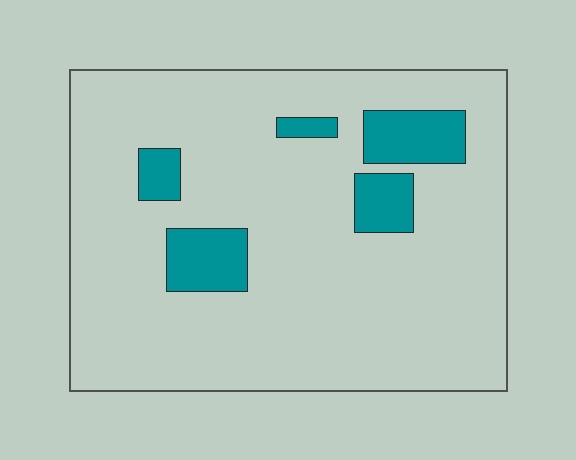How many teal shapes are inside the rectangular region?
5.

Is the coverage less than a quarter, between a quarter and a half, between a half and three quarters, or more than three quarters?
Less than a quarter.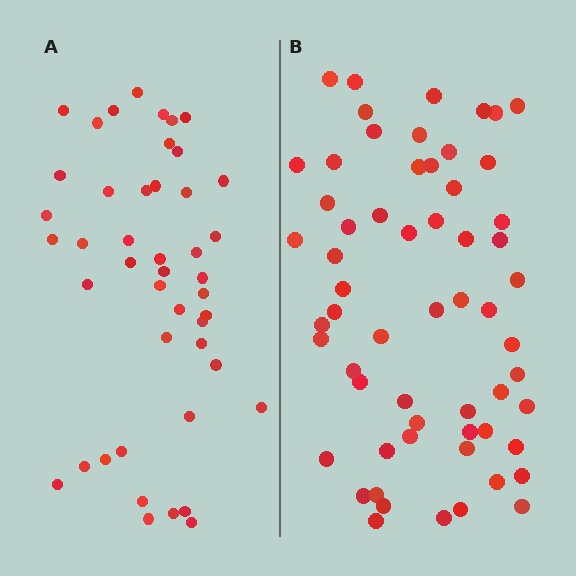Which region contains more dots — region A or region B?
Region B (the right region) has more dots.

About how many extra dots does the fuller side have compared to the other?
Region B has approximately 15 more dots than region A.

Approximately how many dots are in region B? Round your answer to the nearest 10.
About 60 dots.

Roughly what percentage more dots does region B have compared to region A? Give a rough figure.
About 35% more.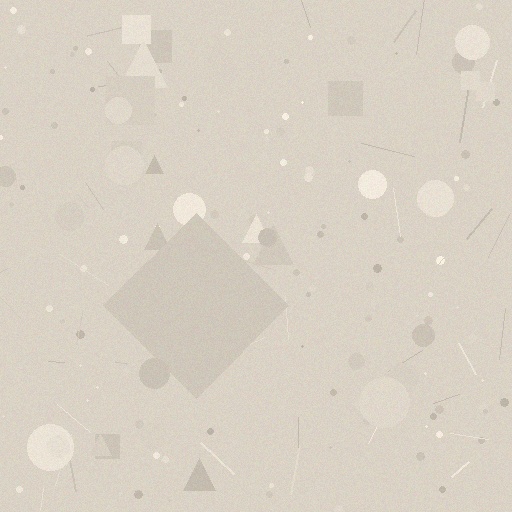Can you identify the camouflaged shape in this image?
The camouflaged shape is a diamond.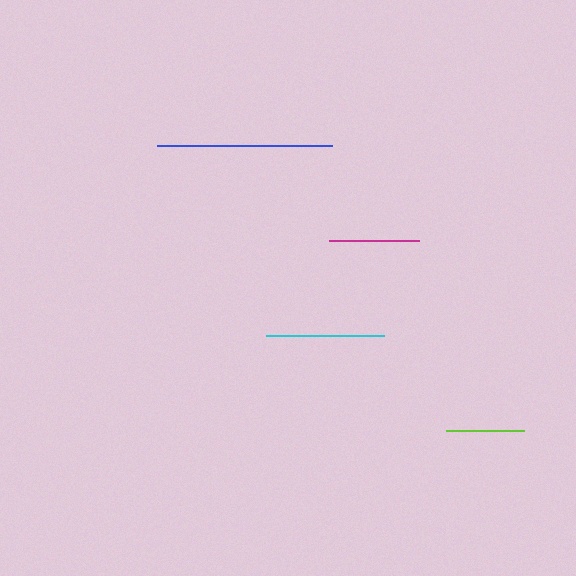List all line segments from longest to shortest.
From longest to shortest: blue, cyan, magenta, lime.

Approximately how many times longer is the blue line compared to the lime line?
The blue line is approximately 2.2 times the length of the lime line.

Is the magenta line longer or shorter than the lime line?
The magenta line is longer than the lime line.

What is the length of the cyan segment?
The cyan segment is approximately 118 pixels long.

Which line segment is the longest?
The blue line is the longest at approximately 175 pixels.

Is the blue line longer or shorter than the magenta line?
The blue line is longer than the magenta line.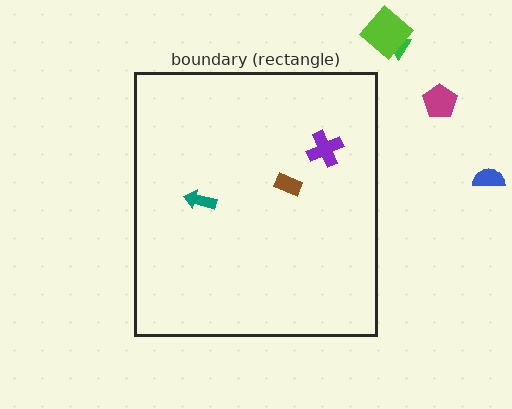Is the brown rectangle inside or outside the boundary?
Inside.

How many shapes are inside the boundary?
3 inside, 4 outside.